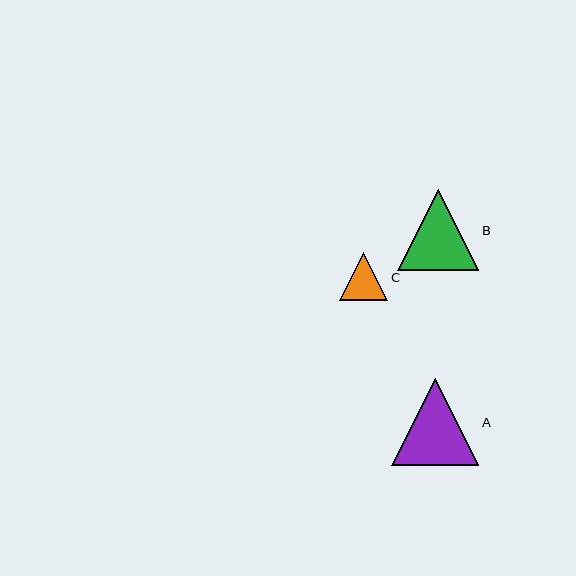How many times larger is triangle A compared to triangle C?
Triangle A is approximately 1.8 times the size of triangle C.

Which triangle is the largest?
Triangle A is the largest with a size of approximately 87 pixels.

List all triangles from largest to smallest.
From largest to smallest: A, B, C.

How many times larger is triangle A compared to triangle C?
Triangle A is approximately 1.8 times the size of triangle C.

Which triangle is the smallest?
Triangle C is the smallest with a size of approximately 48 pixels.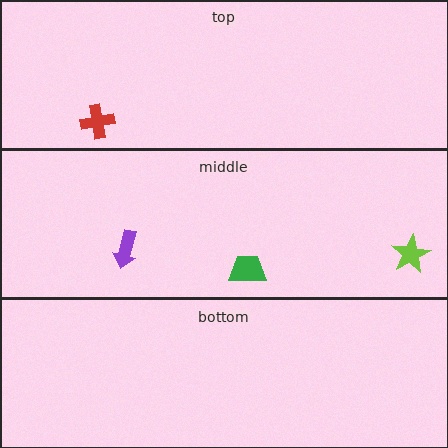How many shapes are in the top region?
1.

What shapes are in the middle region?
The lime star, the green trapezoid, the purple arrow.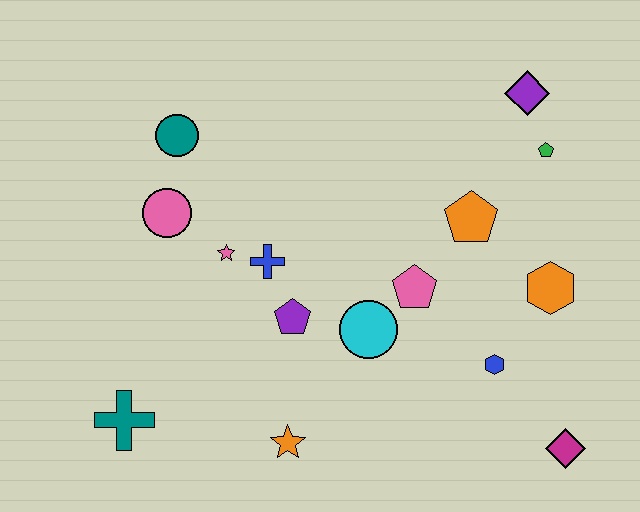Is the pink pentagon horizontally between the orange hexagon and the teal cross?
Yes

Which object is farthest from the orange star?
The purple diamond is farthest from the orange star.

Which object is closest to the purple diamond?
The green pentagon is closest to the purple diamond.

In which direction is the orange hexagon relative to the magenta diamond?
The orange hexagon is above the magenta diamond.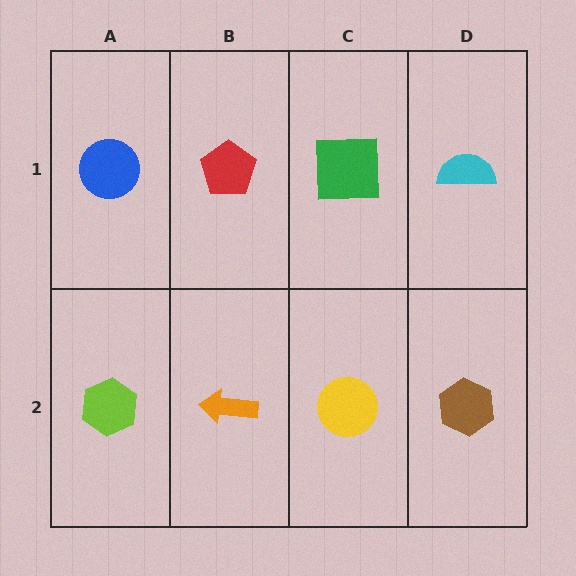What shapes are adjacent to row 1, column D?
A brown hexagon (row 2, column D), a green square (row 1, column C).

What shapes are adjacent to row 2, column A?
A blue circle (row 1, column A), an orange arrow (row 2, column B).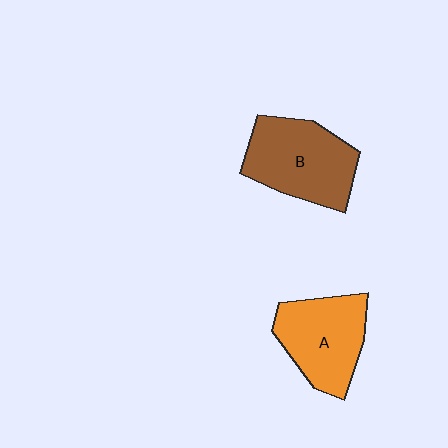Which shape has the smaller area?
Shape A (orange).